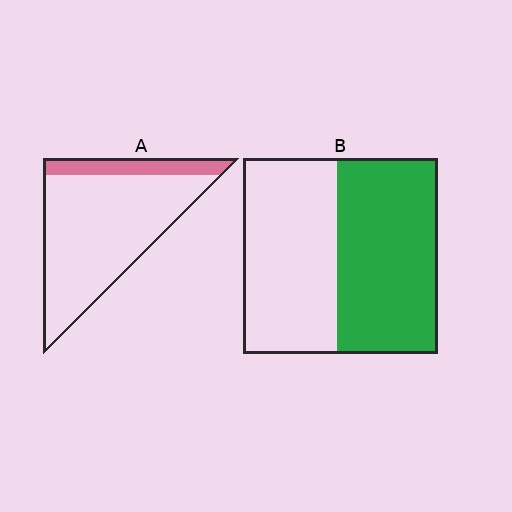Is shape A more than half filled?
No.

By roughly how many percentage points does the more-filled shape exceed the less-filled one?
By roughly 35 percentage points (B over A).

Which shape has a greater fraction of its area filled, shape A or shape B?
Shape B.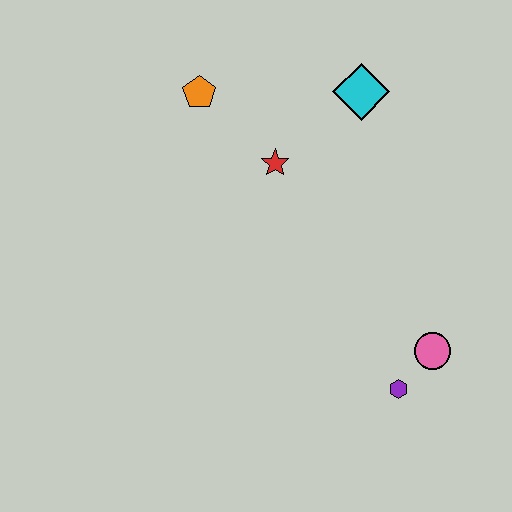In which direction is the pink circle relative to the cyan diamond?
The pink circle is below the cyan diamond.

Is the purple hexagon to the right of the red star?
Yes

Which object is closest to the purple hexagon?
The pink circle is closest to the purple hexagon.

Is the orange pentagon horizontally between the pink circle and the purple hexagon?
No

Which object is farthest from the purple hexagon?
The orange pentagon is farthest from the purple hexagon.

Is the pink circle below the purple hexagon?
No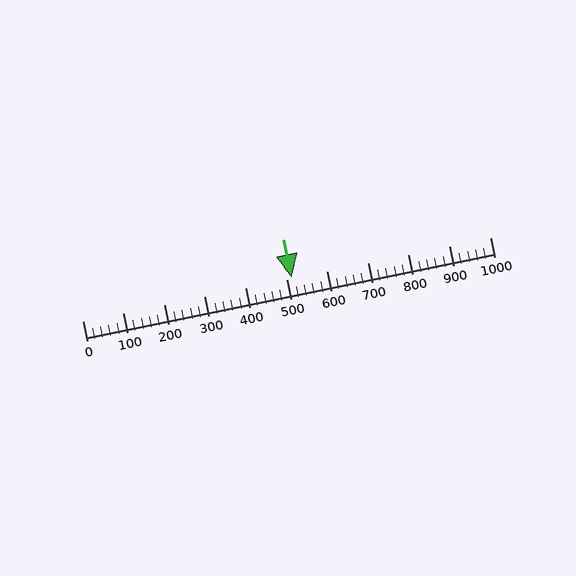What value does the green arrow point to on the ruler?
The green arrow points to approximately 514.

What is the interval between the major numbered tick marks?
The major tick marks are spaced 100 units apart.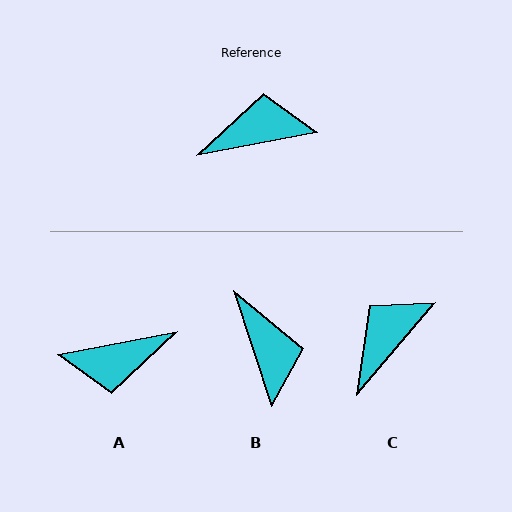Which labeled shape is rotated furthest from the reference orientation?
A, about 180 degrees away.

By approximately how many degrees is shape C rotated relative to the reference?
Approximately 39 degrees counter-clockwise.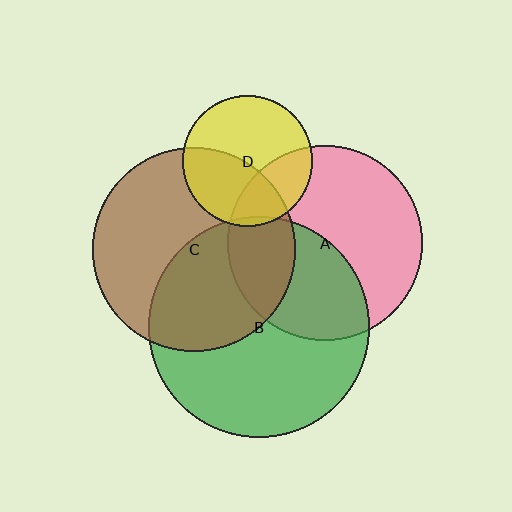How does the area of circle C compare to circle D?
Approximately 2.4 times.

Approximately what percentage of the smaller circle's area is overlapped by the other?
Approximately 25%.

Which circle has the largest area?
Circle B (green).